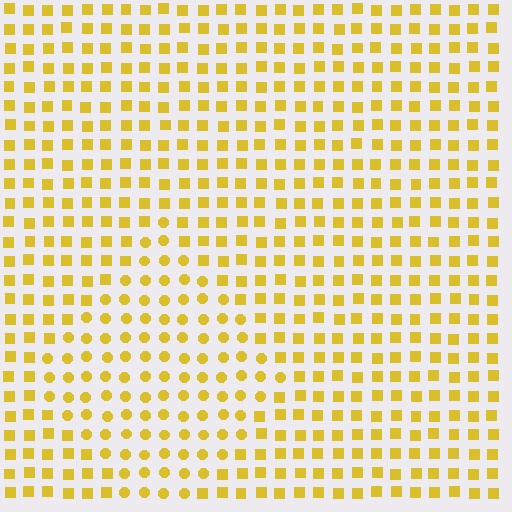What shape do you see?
I see a diamond.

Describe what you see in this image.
The image is filled with small yellow elements arranged in a uniform grid. A diamond-shaped region contains circles, while the surrounding area contains squares. The boundary is defined purely by the change in element shape.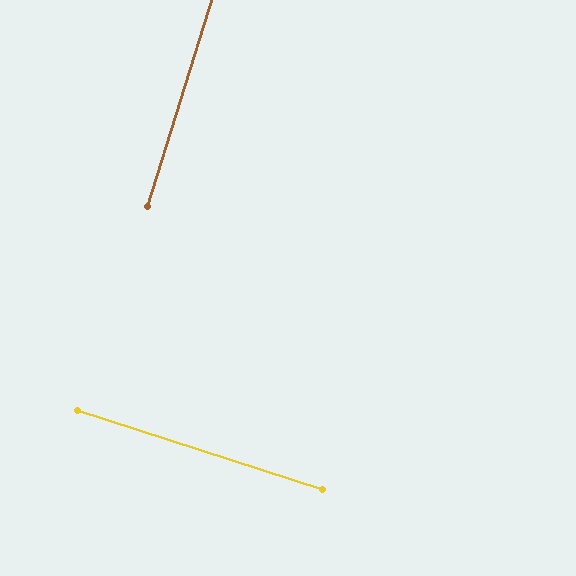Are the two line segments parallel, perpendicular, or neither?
Perpendicular — they meet at approximately 89°.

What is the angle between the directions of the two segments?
Approximately 89 degrees.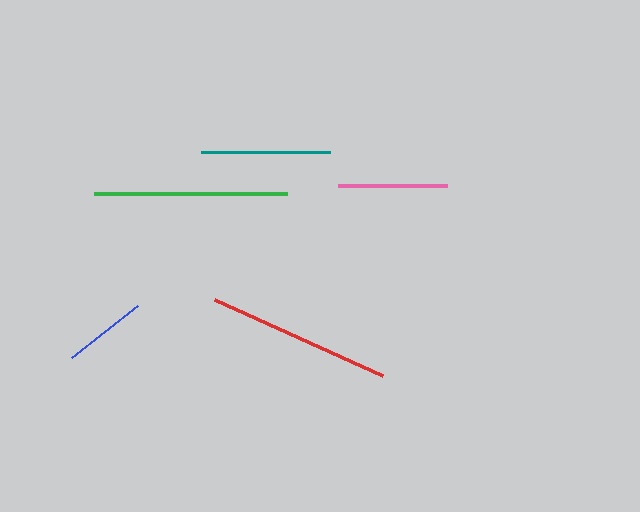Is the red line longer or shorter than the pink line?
The red line is longer than the pink line.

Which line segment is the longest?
The green line is the longest at approximately 193 pixels.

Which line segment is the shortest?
The blue line is the shortest at approximately 84 pixels.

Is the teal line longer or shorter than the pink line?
The teal line is longer than the pink line.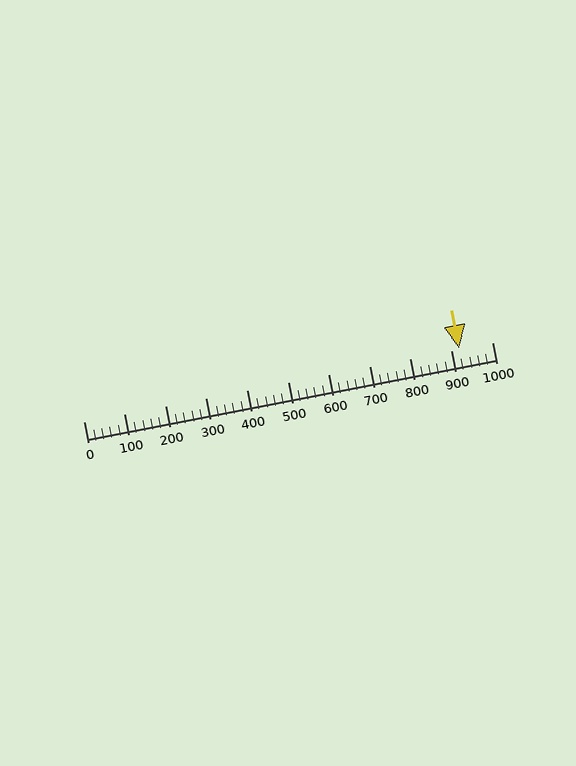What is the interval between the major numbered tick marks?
The major tick marks are spaced 100 units apart.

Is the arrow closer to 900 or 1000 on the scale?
The arrow is closer to 900.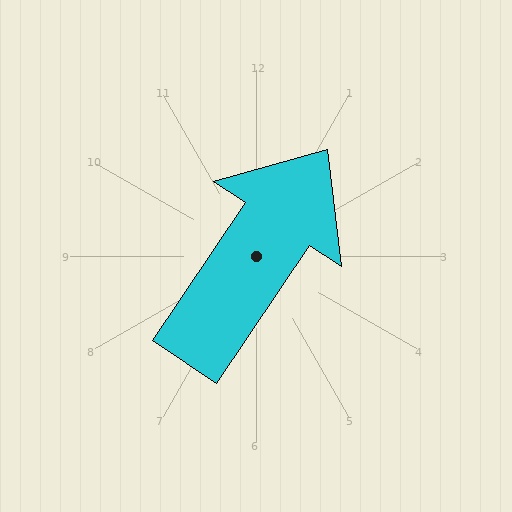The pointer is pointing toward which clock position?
Roughly 1 o'clock.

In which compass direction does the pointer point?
Northeast.